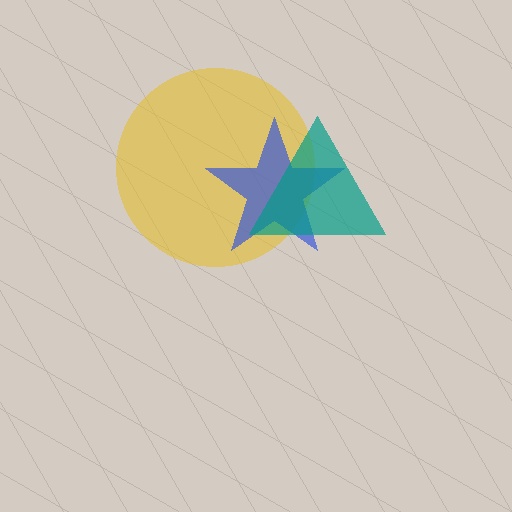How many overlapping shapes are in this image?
There are 3 overlapping shapes in the image.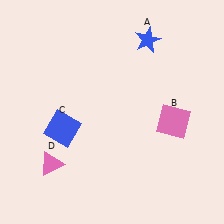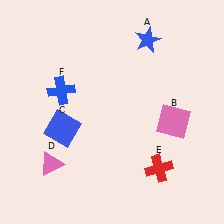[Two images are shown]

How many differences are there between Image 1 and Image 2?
There are 2 differences between the two images.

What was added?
A red cross (E), a blue cross (F) were added in Image 2.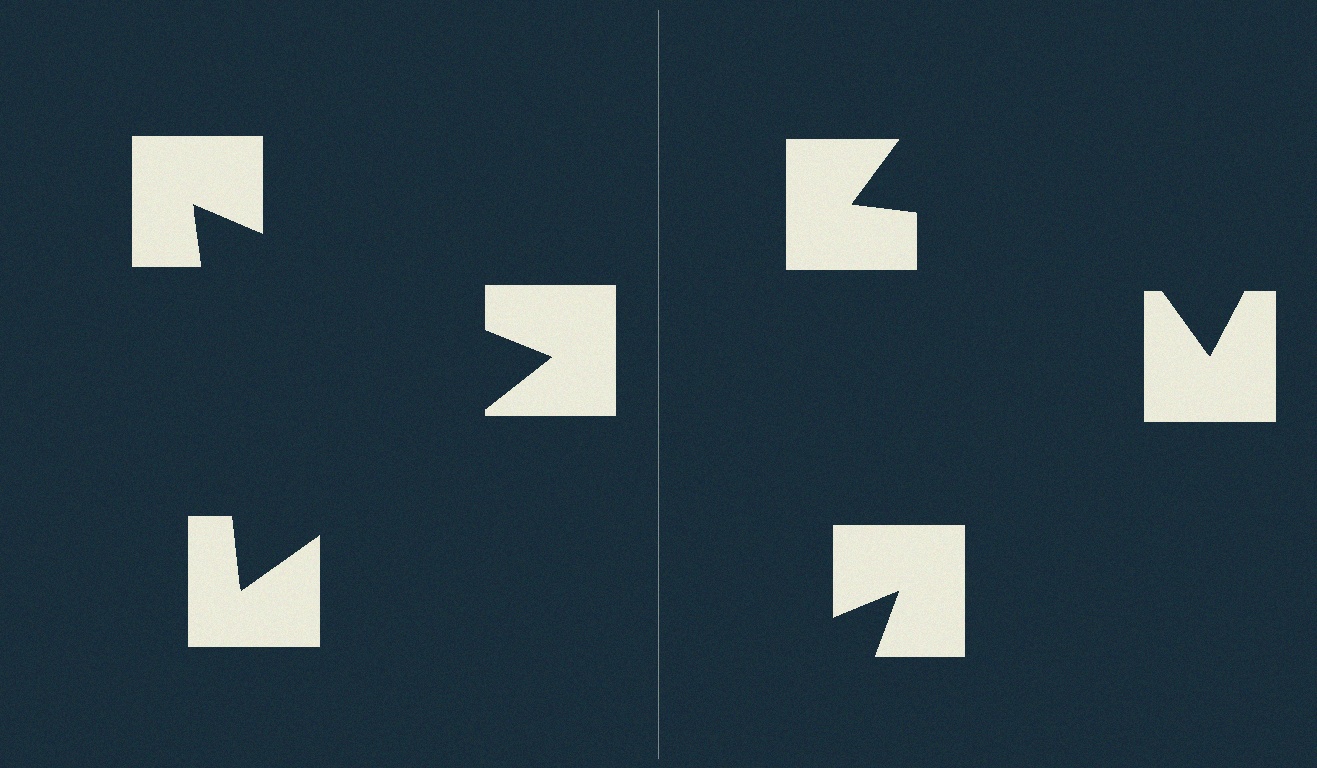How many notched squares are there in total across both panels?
6 — 3 on each side.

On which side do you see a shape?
An illusory triangle appears on the left side. On the right side the wedge cuts are rotated, so no coherent shape forms.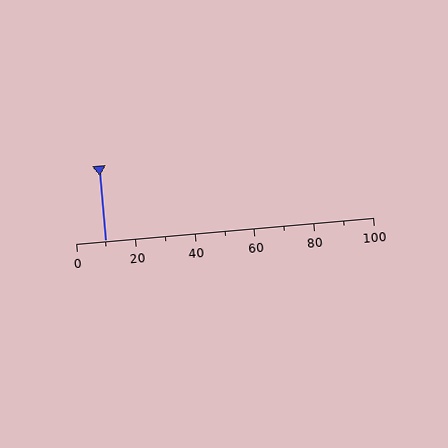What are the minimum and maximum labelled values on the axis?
The axis runs from 0 to 100.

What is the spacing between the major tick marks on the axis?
The major ticks are spaced 20 apart.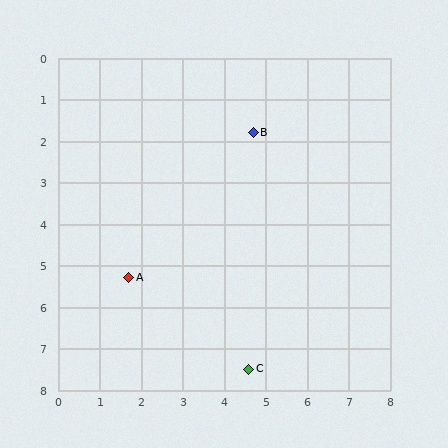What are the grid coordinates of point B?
Point B is at approximately (4.7, 1.8).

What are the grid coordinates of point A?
Point A is at approximately (1.7, 5.3).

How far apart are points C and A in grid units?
Points C and A are about 3.6 grid units apart.